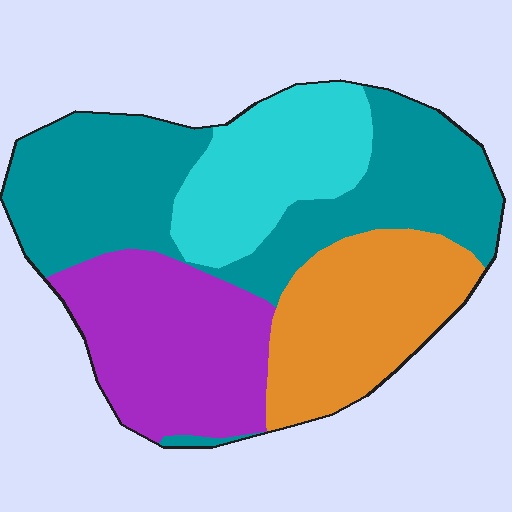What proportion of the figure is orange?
Orange takes up less than a quarter of the figure.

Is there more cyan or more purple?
Purple.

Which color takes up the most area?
Teal, at roughly 40%.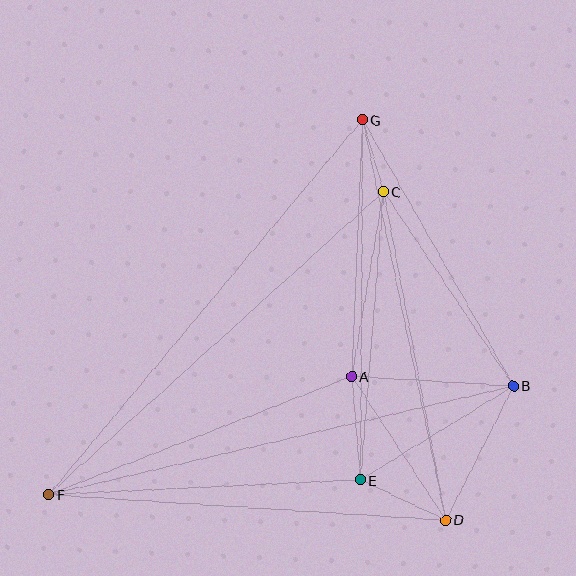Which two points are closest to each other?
Points C and G are closest to each other.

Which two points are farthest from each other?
Points F and G are farthest from each other.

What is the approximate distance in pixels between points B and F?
The distance between B and F is approximately 477 pixels.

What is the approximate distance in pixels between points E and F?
The distance between E and F is approximately 312 pixels.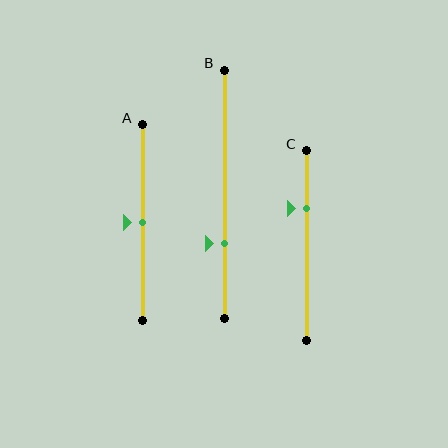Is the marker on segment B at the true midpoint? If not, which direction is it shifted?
No, the marker on segment B is shifted downward by about 20% of the segment length.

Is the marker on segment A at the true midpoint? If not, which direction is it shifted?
Yes, the marker on segment A is at the true midpoint.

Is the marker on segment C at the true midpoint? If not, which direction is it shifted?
No, the marker on segment C is shifted upward by about 19% of the segment length.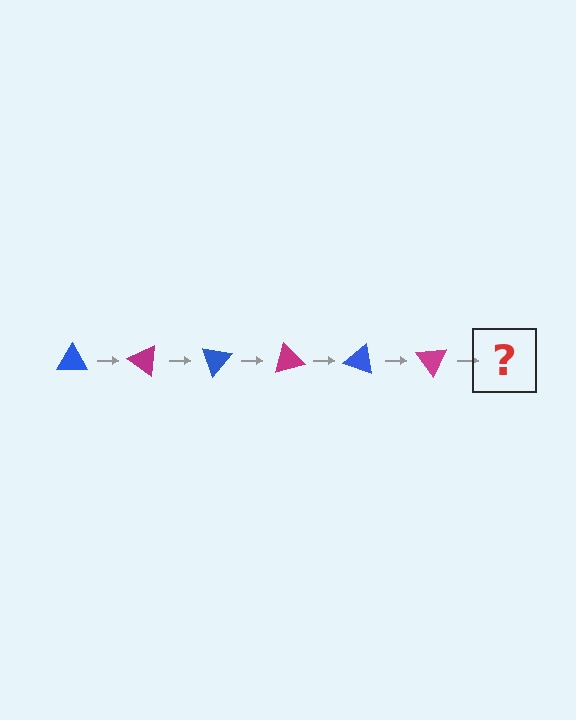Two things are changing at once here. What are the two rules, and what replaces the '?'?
The two rules are that it rotates 35 degrees each step and the color cycles through blue and magenta. The '?' should be a blue triangle, rotated 210 degrees from the start.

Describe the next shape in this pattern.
It should be a blue triangle, rotated 210 degrees from the start.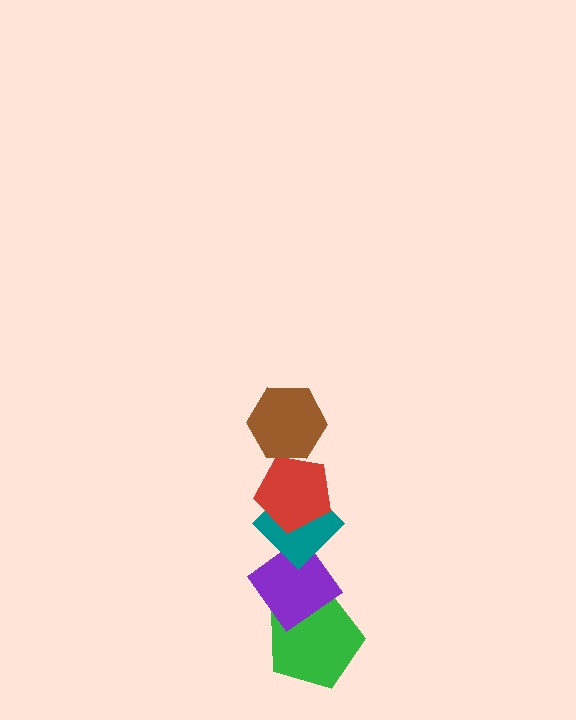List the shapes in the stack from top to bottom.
From top to bottom: the brown hexagon, the red pentagon, the teal diamond, the purple diamond, the green pentagon.